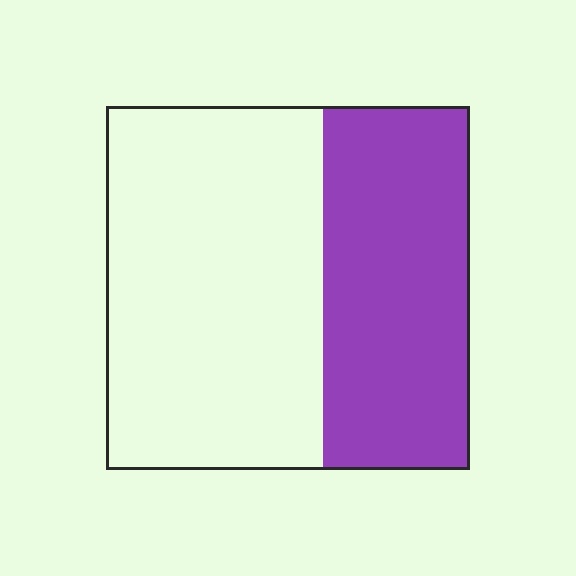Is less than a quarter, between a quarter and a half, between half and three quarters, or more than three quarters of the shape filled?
Between a quarter and a half.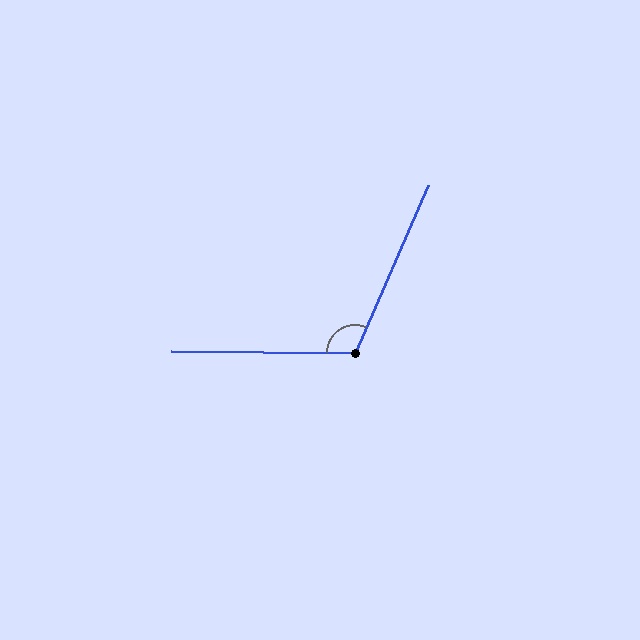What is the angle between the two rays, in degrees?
Approximately 113 degrees.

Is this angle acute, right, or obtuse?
It is obtuse.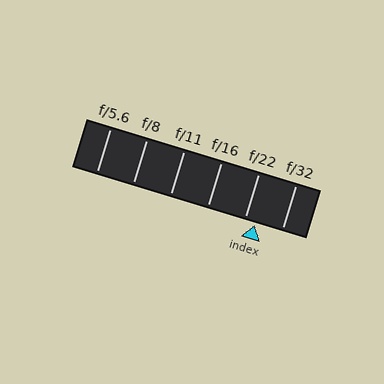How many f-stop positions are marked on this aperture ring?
There are 6 f-stop positions marked.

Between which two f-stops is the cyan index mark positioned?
The index mark is between f/22 and f/32.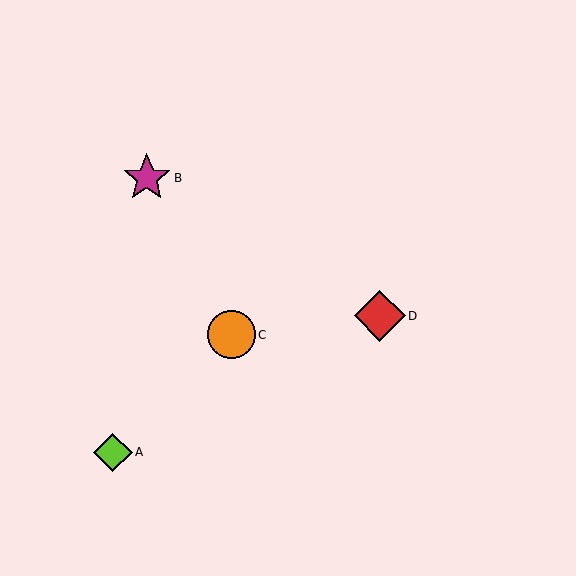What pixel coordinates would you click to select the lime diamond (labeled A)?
Click at (113, 452) to select the lime diamond A.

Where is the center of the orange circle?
The center of the orange circle is at (231, 335).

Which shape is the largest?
The red diamond (labeled D) is the largest.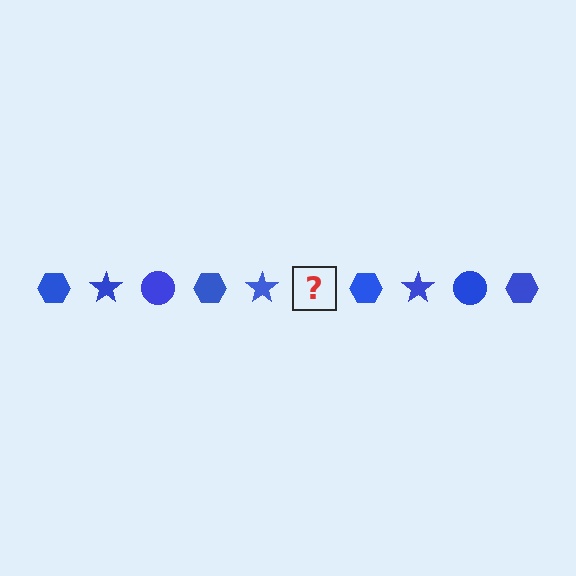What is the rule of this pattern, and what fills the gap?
The rule is that the pattern cycles through hexagon, star, circle shapes in blue. The gap should be filled with a blue circle.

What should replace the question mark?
The question mark should be replaced with a blue circle.